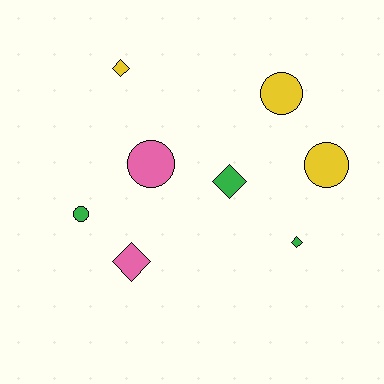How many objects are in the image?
There are 8 objects.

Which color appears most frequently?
Yellow, with 3 objects.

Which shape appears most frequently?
Circle, with 4 objects.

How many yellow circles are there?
There are 2 yellow circles.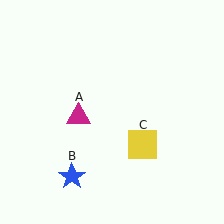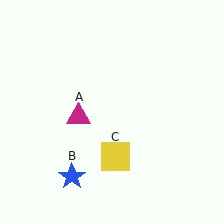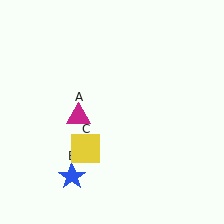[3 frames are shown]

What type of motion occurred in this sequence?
The yellow square (object C) rotated clockwise around the center of the scene.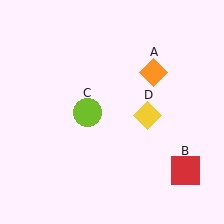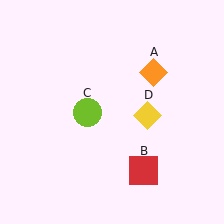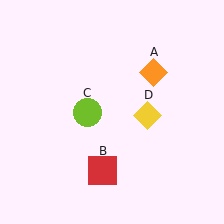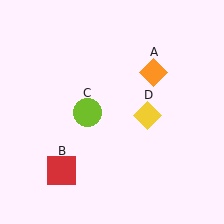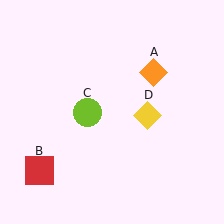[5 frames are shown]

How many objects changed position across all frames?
1 object changed position: red square (object B).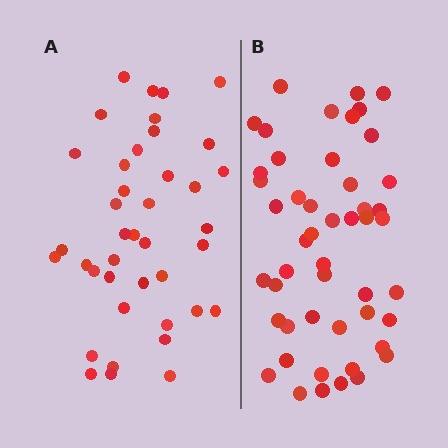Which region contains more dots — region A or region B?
Region B (the right region) has more dots.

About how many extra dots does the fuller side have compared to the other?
Region B has roughly 8 or so more dots than region A.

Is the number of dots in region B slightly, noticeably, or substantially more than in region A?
Region B has only slightly more — the two regions are fairly close. The ratio is roughly 1.2 to 1.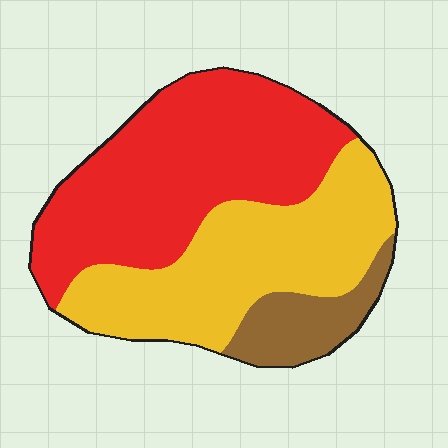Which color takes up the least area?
Brown, at roughly 10%.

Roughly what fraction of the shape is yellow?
Yellow takes up about two fifths (2/5) of the shape.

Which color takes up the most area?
Red, at roughly 50%.